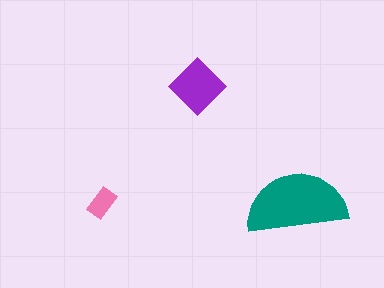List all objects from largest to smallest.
The teal semicircle, the purple diamond, the pink rectangle.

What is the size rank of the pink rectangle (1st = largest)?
3rd.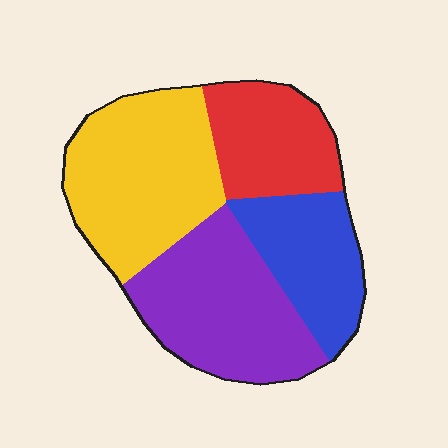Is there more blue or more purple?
Purple.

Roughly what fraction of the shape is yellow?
Yellow covers roughly 30% of the shape.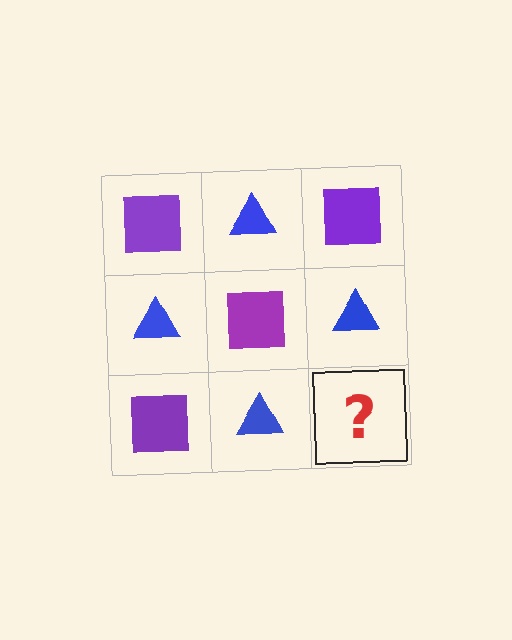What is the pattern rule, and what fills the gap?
The rule is that it alternates purple square and blue triangle in a checkerboard pattern. The gap should be filled with a purple square.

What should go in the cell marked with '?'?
The missing cell should contain a purple square.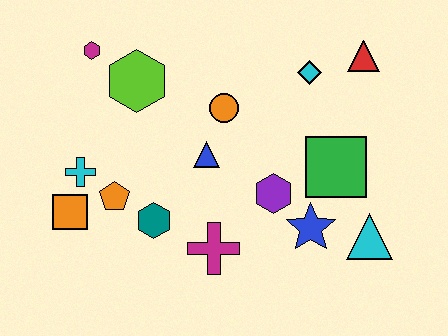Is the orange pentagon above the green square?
No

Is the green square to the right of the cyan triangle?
No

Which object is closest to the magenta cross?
The teal hexagon is closest to the magenta cross.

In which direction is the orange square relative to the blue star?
The orange square is to the left of the blue star.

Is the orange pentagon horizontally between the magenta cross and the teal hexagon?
No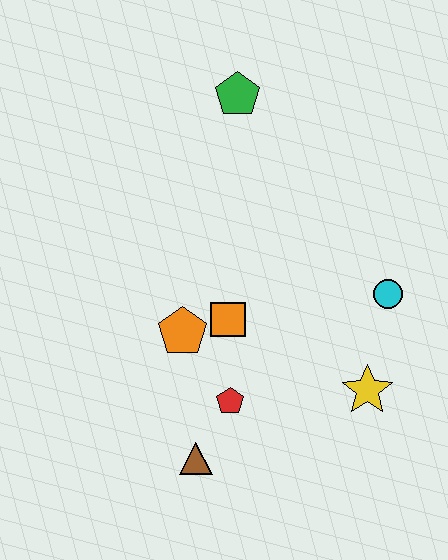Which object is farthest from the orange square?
The green pentagon is farthest from the orange square.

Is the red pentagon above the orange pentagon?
No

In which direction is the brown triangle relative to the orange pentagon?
The brown triangle is below the orange pentagon.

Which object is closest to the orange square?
The orange pentagon is closest to the orange square.